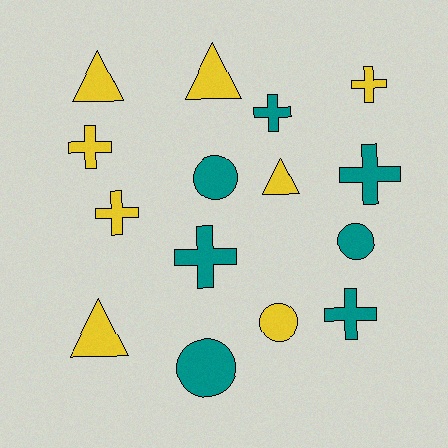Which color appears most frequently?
Yellow, with 8 objects.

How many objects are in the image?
There are 15 objects.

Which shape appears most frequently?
Cross, with 7 objects.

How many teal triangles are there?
There are no teal triangles.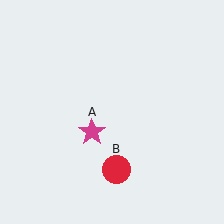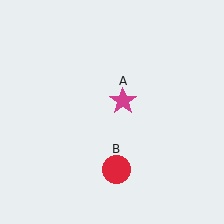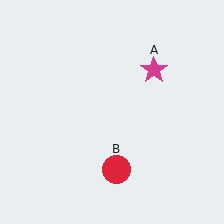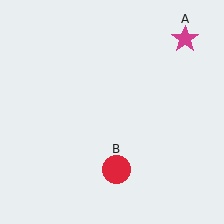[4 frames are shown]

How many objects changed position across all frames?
1 object changed position: magenta star (object A).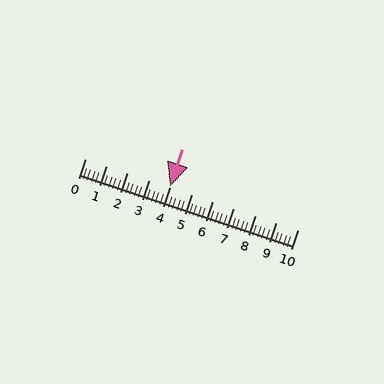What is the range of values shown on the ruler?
The ruler shows values from 0 to 10.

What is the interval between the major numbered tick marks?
The major tick marks are spaced 1 units apart.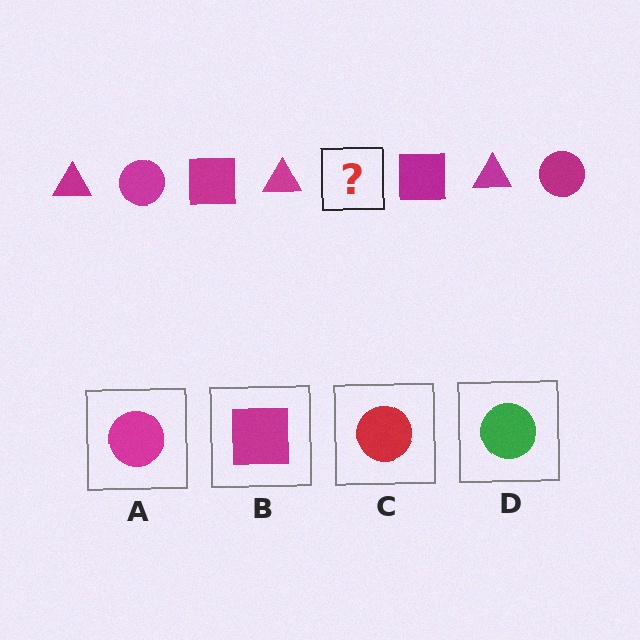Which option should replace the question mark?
Option A.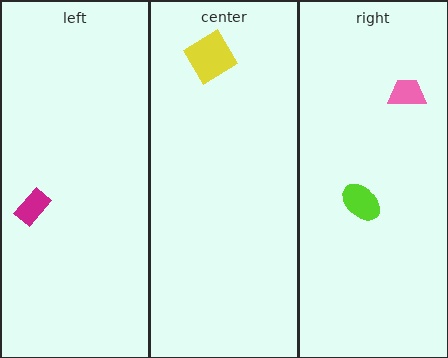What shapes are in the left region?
The magenta rectangle.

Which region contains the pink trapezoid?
The right region.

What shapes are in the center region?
The yellow diamond.